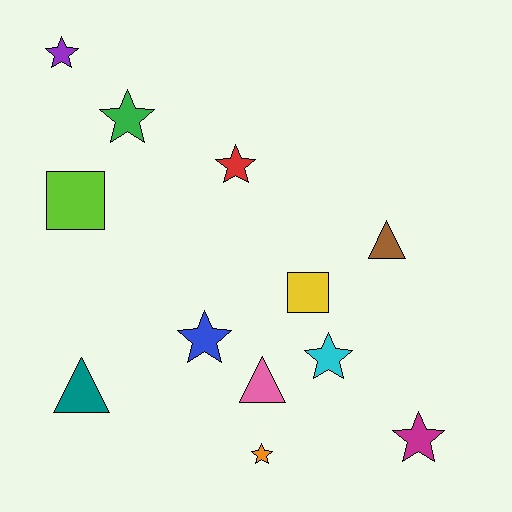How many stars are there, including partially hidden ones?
There are 7 stars.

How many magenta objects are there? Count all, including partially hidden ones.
There is 1 magenta object.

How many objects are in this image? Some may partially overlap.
There are 12 objects.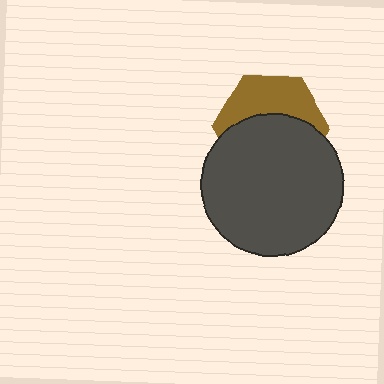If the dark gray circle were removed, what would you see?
You would see the complete brown hexagon.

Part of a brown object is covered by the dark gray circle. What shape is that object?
It is a hexagon.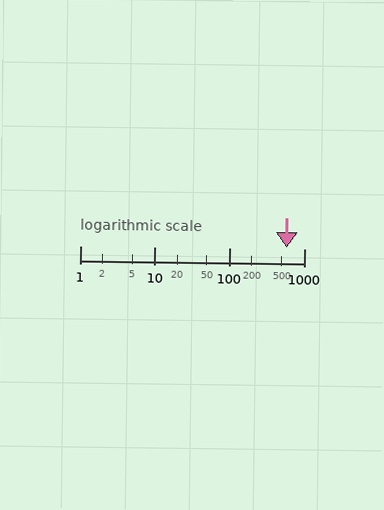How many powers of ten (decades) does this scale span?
The scale spans 3 decades, from 1 to 1000.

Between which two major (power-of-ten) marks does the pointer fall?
The pointer is between 100 and 1000.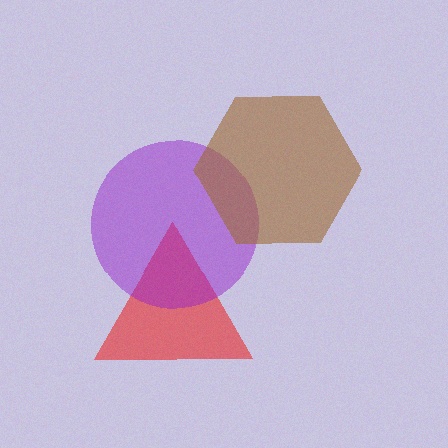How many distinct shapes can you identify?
There are 3 distinct shapes: a red triangle, a purple circle, a brown hexagon.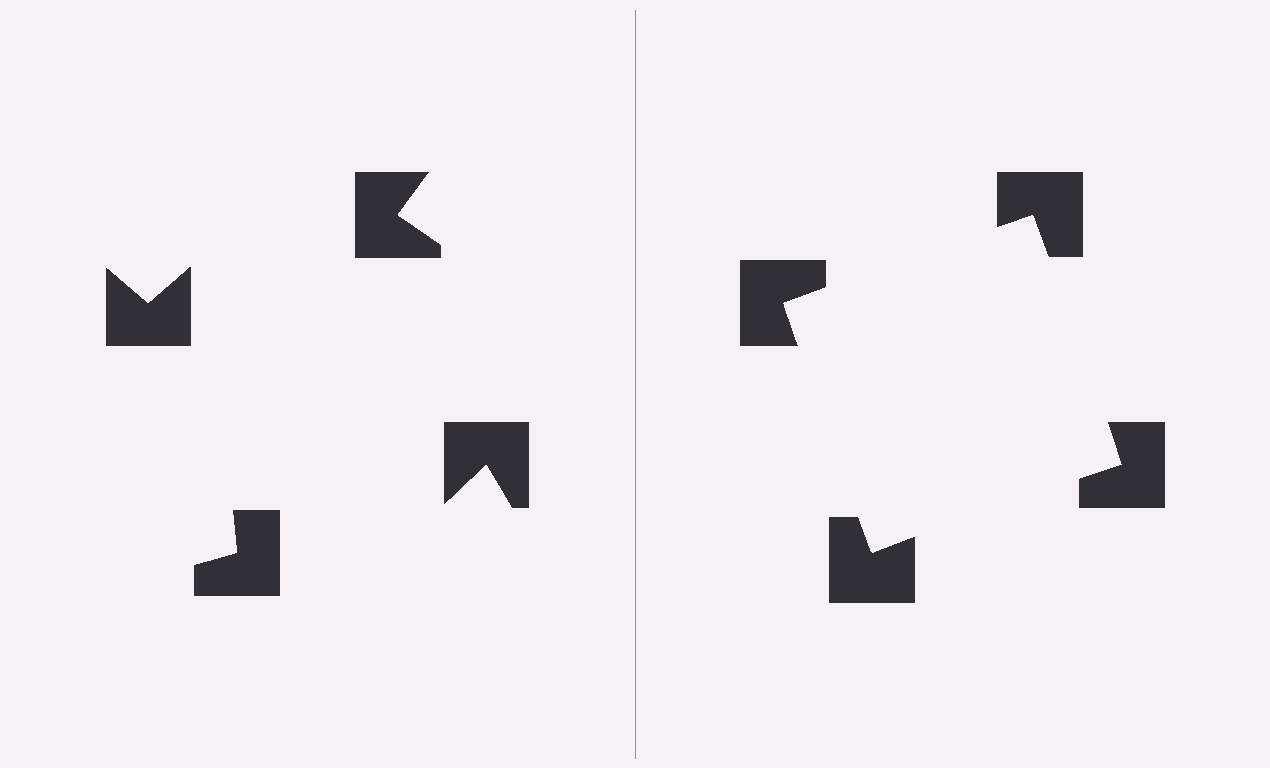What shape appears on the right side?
An illusory square.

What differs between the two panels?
The notched squares are positioned identically on both sides; only the wedge orientations differ. On the right they align to a square; on the left they are misaligned.